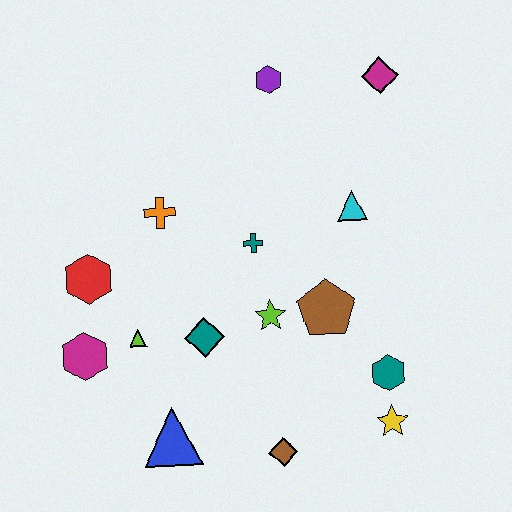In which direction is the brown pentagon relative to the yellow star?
The brown pentagon is above the yellow star.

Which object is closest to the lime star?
The brown pentagon is closest to the lime star.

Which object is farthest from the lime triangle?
The magenta diamond is farthest from the lime triangle.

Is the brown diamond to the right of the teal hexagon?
No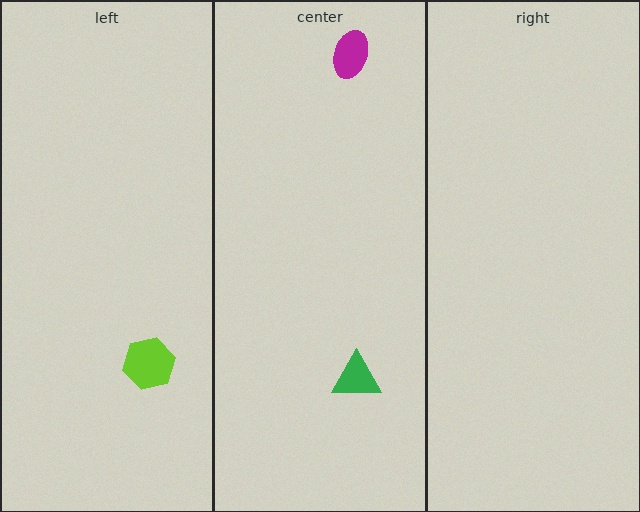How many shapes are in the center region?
2.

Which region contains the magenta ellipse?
The center region.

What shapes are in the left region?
The lime hexagon.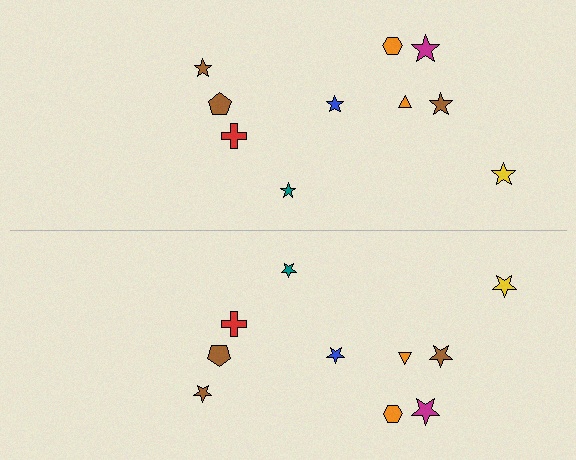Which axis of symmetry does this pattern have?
The pattern has a horizontal axis of symmetry running through the center of the image.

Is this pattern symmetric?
Yes, this pattern has bilateral (reflection) symmetry.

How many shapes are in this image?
There are 20 shapes in this image.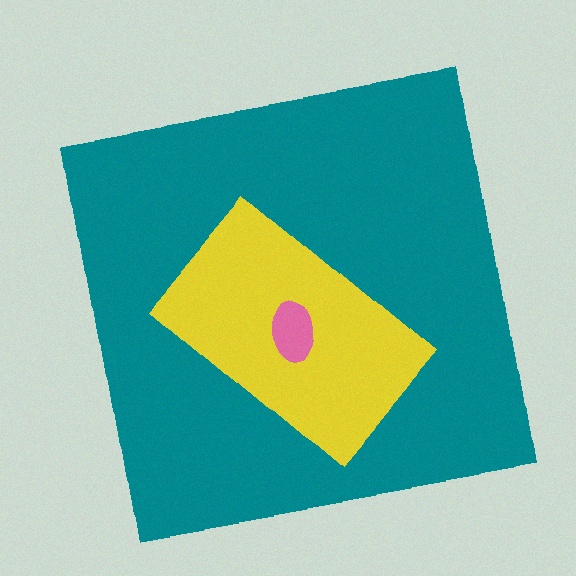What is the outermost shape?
The teal square.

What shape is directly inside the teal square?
The yellow rectangle.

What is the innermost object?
The pink ellipse.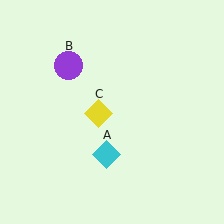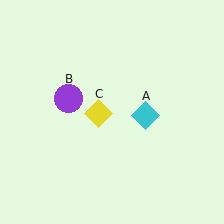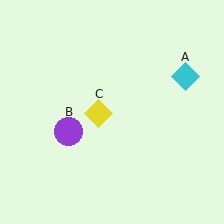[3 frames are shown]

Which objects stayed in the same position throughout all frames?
Yellow diamond (object C) remained stationary.